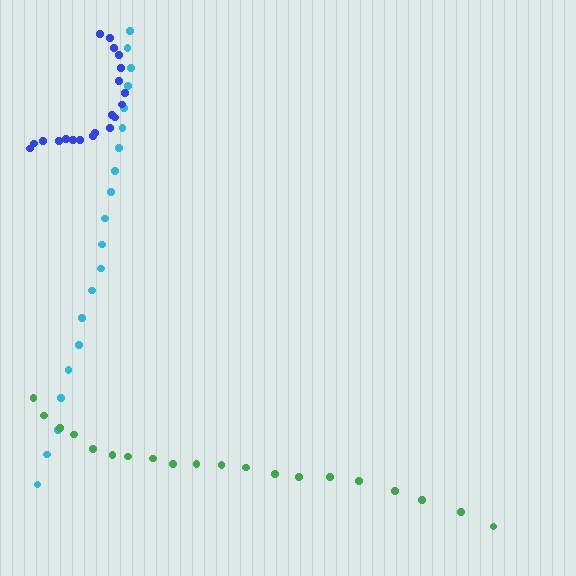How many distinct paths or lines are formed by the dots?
There are 3 distinct paths.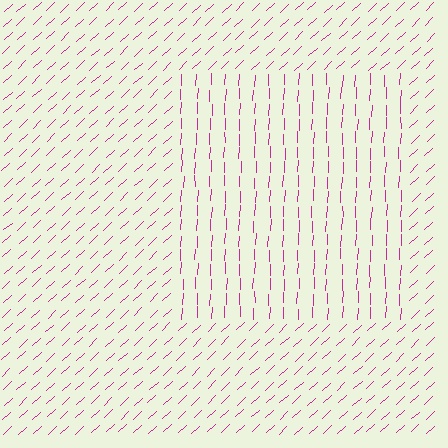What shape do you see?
I see a rectangle.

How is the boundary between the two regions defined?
The boundary is defined purely by a change in line orientation (approximately 45 degrees difference). All lines are the same color and thickness.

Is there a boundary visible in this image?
Yes, there is a texture boundary formed by a change in line orientation.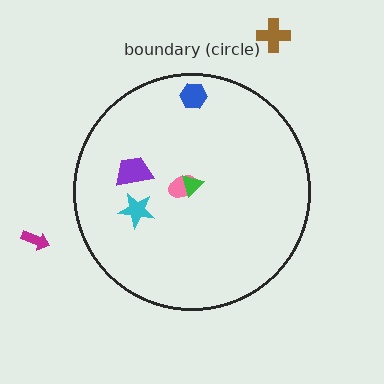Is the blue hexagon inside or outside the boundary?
Inside.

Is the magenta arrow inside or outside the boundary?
Outside.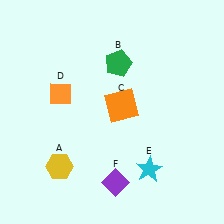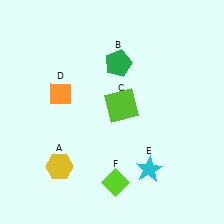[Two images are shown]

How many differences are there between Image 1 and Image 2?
There are 2 differences between the two images.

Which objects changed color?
C changed from orange to lime. F changed from purple to lime.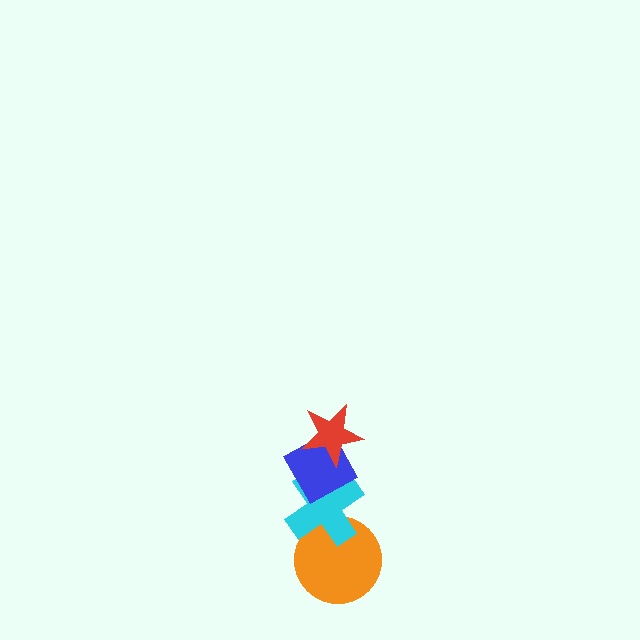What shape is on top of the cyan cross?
The blue diamond is on top of the cyan cross.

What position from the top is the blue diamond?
The blue diamond is 2nd from the top.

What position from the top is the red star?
The red star is 1st from the top.